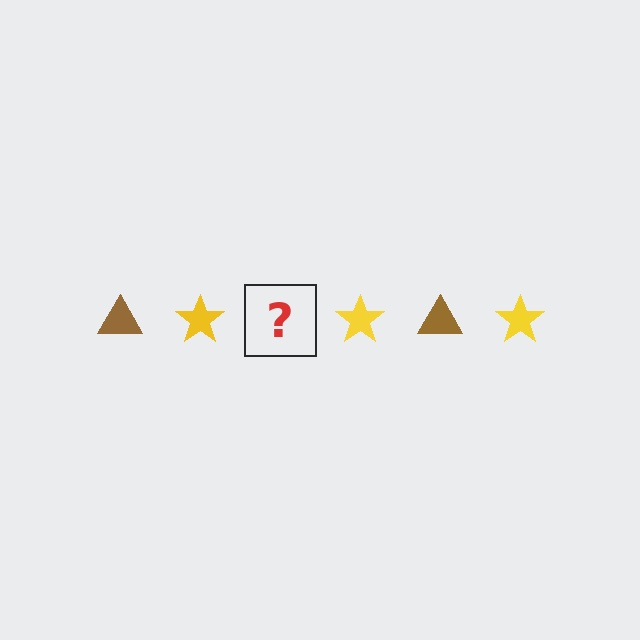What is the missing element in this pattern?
The missing element is a brown triangle.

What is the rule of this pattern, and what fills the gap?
The rule is that the pattern alternates between brown triangle and yellow star. The gap should be filled with a brown triangle.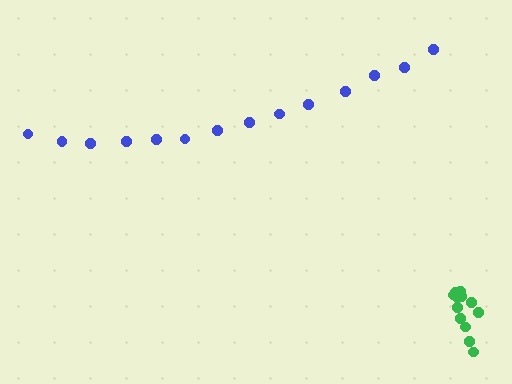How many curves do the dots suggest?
There are 2 distinct paths.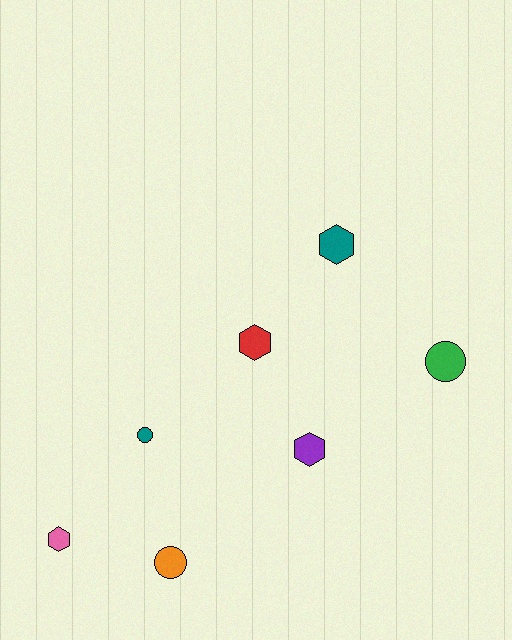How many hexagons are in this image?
There are 4 hexagons.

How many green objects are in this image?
There is 1 green object.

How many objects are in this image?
There are 7 objects.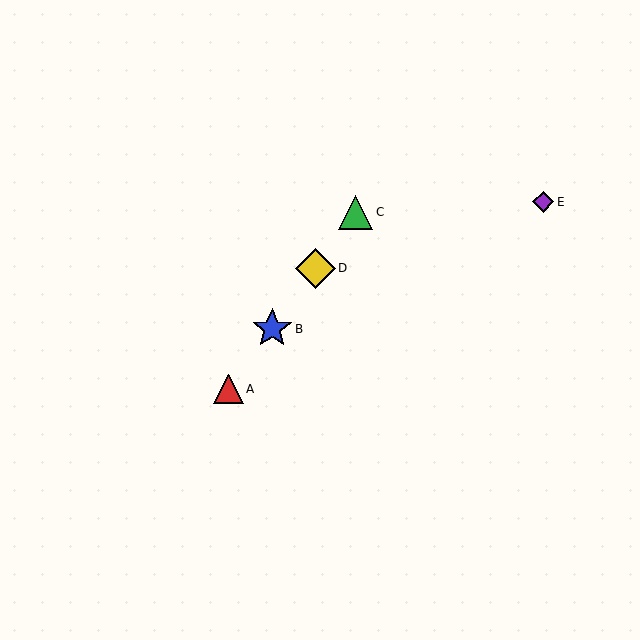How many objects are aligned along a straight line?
4 objects (A, B, C, D) are aligned along a straight line.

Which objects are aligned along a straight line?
Objects A, B, C, D are aligned along a straight line.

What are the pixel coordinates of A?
Object A is at (229, 389).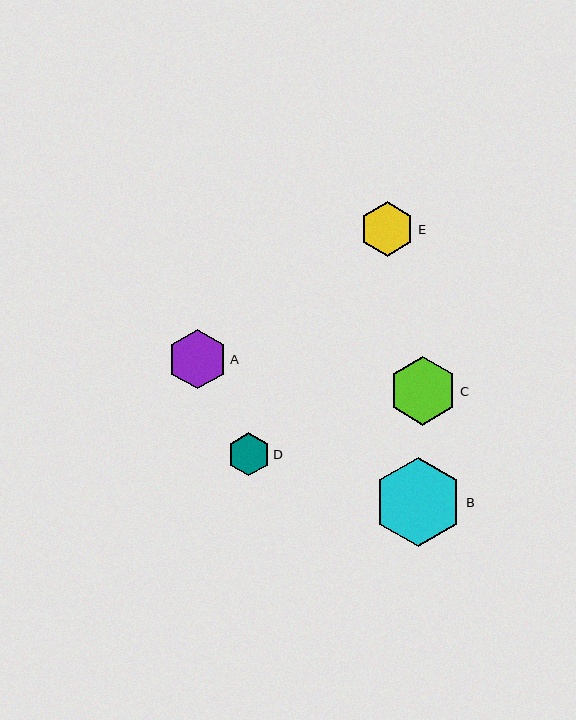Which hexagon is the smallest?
Hexagon D is the smallest with a size of approximately 43 pixels.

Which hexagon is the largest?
Hexagon B is the largest with a size of approximately 89 pixels.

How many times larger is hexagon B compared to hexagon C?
Hexagon B is approximately 1.3 times the size of hexagon C.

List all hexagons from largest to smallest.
From largest to smallest: B, C, A, E, D.